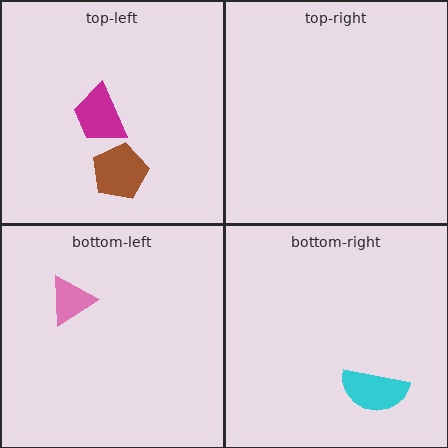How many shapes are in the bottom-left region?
1.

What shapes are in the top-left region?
The brown pentagon, the magenta trapezoid.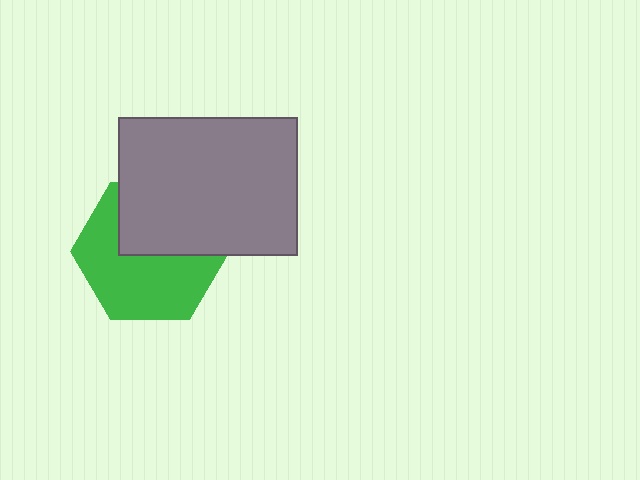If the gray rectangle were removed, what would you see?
You would see the complete green hexagon.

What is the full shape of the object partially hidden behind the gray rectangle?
The partially hidden object is a green hexagon.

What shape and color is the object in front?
The object in front is a gray rectangle.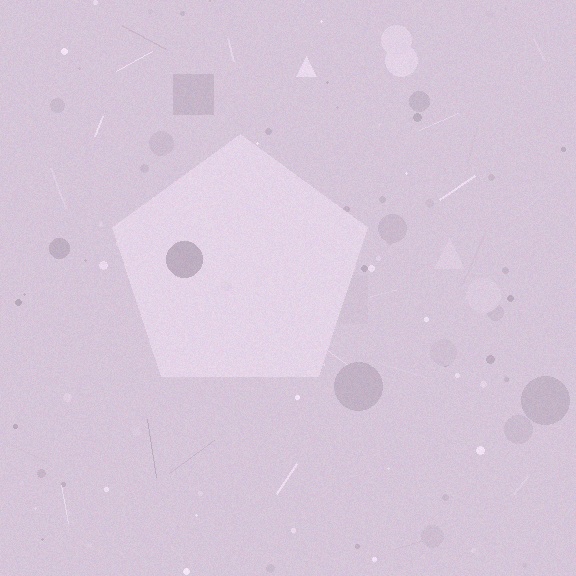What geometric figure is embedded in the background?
A pentagon is embedded in the background.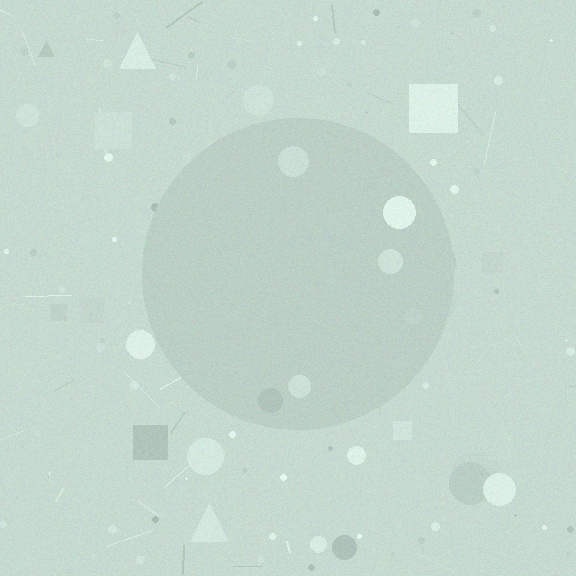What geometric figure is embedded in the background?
A circle is embedded in the background.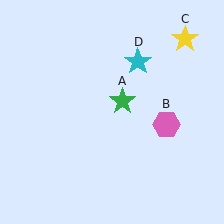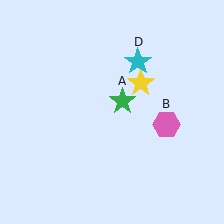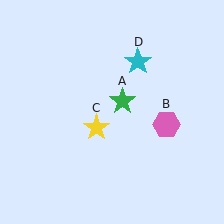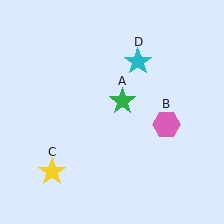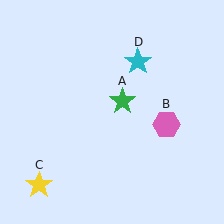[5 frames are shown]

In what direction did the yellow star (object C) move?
The yellow star (object C) moved down and to the left.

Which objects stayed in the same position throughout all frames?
Green star (object A) and pink hexagon (object B) and cyan star (object D) remained stationary.